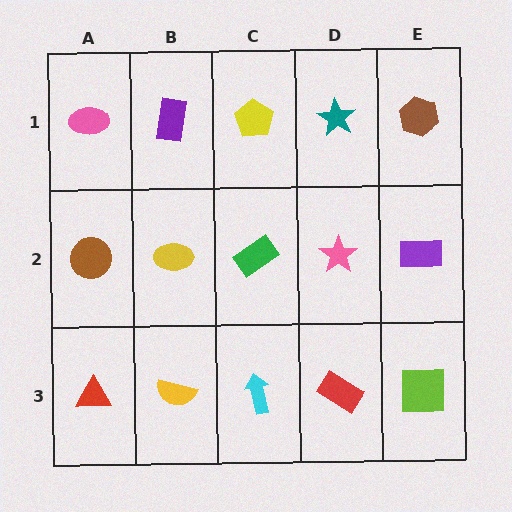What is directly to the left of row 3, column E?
A red rectangle.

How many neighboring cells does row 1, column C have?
3.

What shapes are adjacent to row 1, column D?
A pink star (row 2, column D), a yellow pentagon (row 1, column C), a brown hexagon (row 1, column E).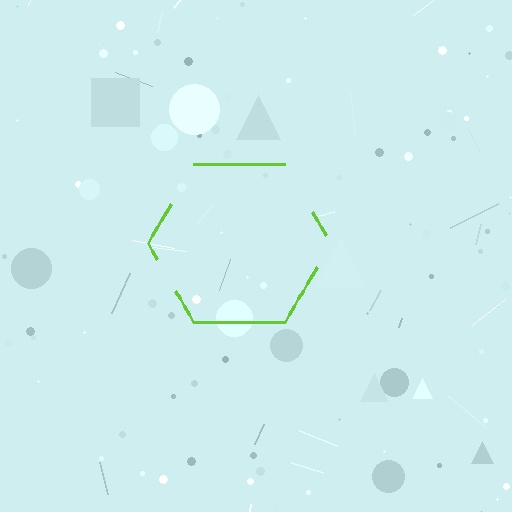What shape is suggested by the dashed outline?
The dashed outline suggests a hexagon.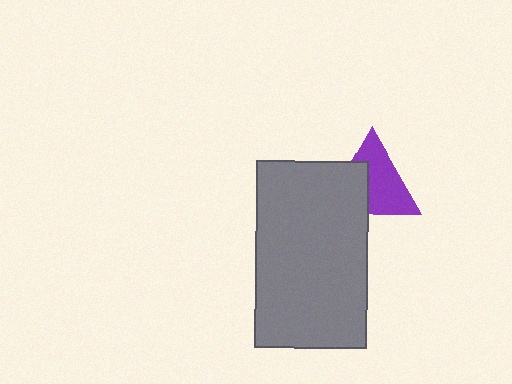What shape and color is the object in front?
The object in front is a gray rectangle.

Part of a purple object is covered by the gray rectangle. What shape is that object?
It is a triangle.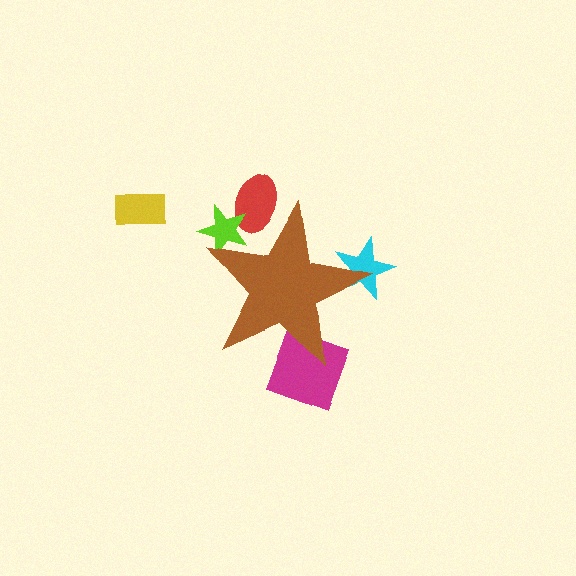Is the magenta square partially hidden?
Yes, the magenta square is partially hidden behind the brown star.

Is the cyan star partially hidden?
Yes, the cyan star is partially hidden behind the brown star.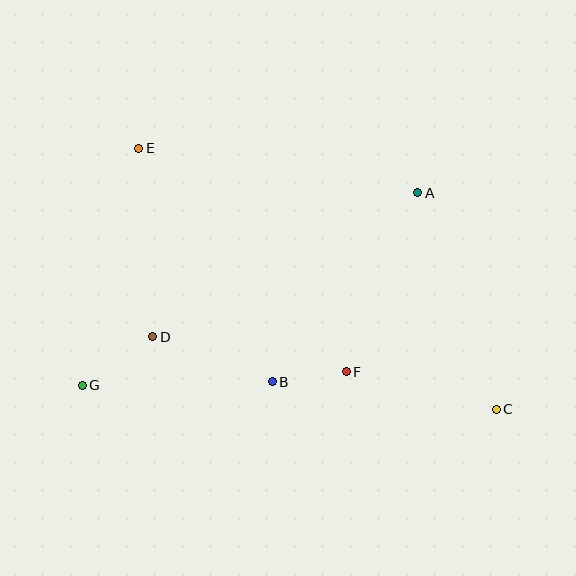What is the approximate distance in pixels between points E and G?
The distance between E and G is approximately 243 pixels.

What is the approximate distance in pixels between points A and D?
The distance between A and D is approximately 302 pixels.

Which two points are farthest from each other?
Points C and E are farthest from each other.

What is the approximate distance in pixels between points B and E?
The distance between B and E is approximately 269 pixels.